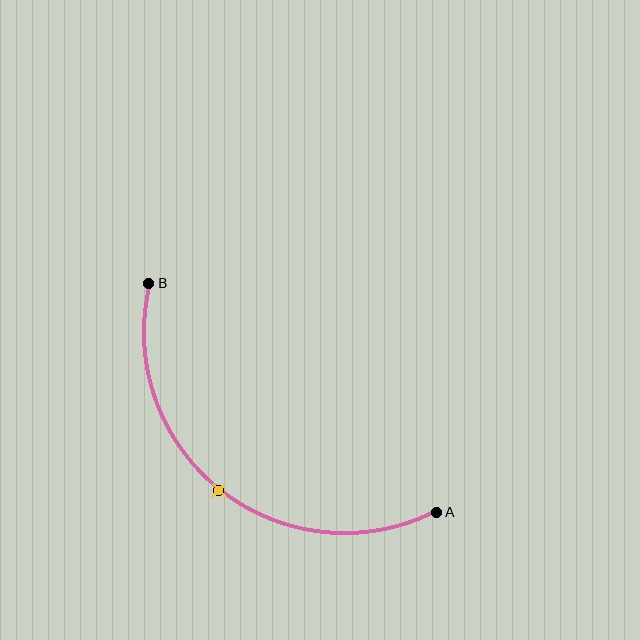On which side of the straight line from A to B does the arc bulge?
The arc bulges below and to the left of the straight line connecting A and B.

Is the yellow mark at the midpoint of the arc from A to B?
Yes. The yellow mark lies on the arc at equal arc-length from both A and B — it is the arc midpoint.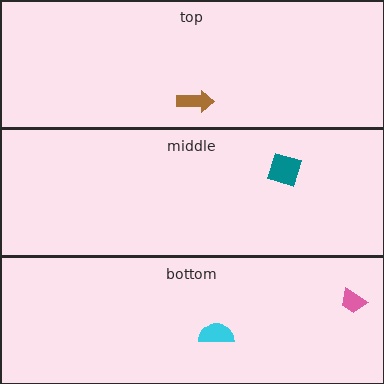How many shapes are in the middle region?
1.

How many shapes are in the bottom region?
2.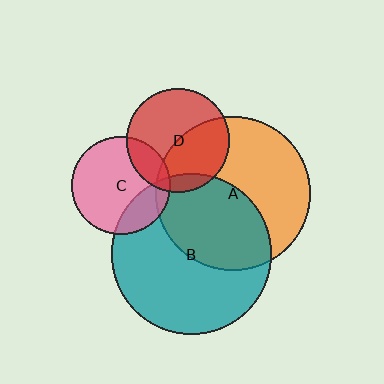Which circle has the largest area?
Circle B (teal).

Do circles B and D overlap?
Yes.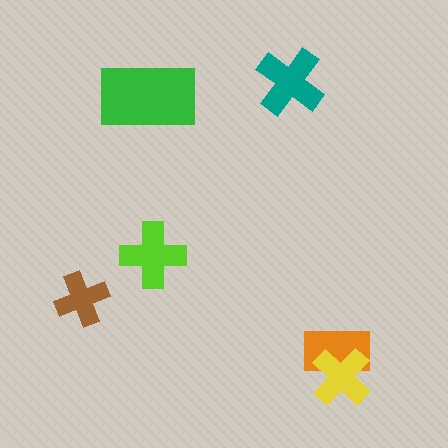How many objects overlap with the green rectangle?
0 objects overlap with the green rectangle.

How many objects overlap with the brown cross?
0 objects overlap with the brown cross.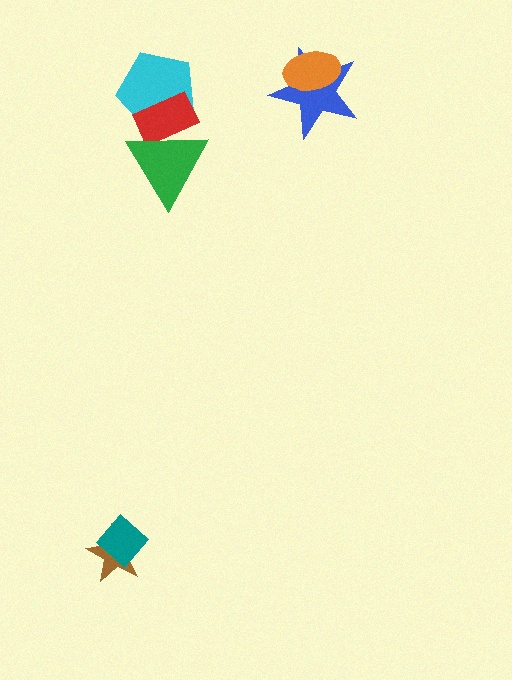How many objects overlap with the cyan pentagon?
2 objects overlap with the cyan pentagon.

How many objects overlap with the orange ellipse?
1 object overlaps with the orange ellipse.